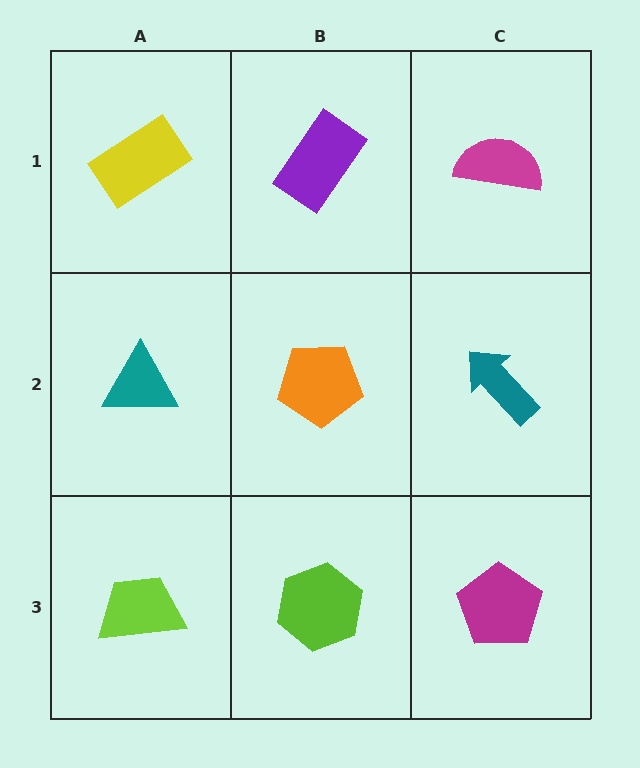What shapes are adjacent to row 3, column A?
A teal triangle (row 2, column A), a lime hexagon (row 3, column B).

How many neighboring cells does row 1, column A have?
2.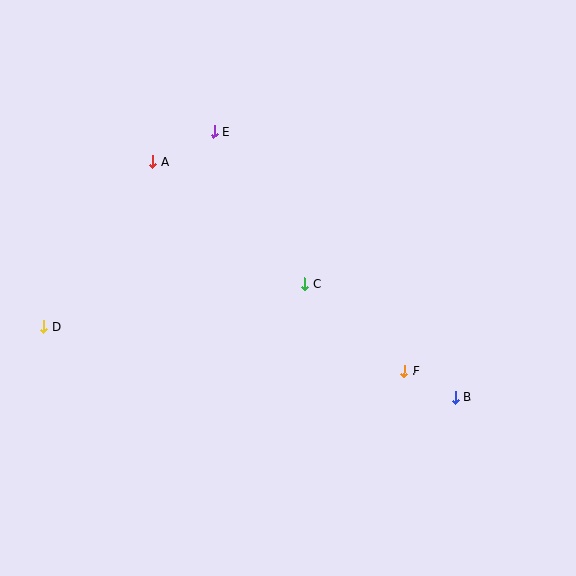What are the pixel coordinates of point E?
Point E is at (214, 132).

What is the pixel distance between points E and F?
The distance between E and F is 306 pixels.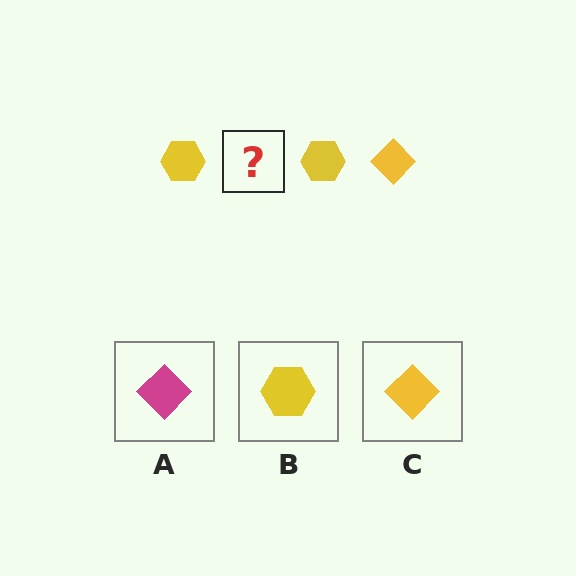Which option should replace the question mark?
Option C.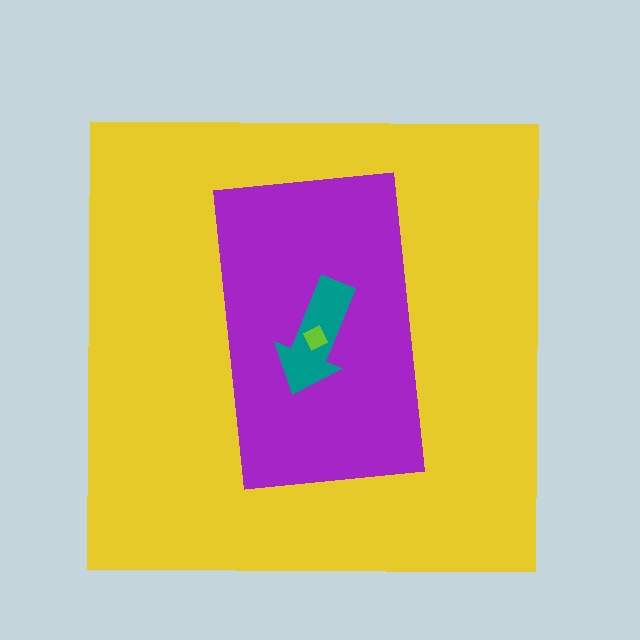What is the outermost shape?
The yellow square.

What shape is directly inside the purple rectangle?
The teal arrow.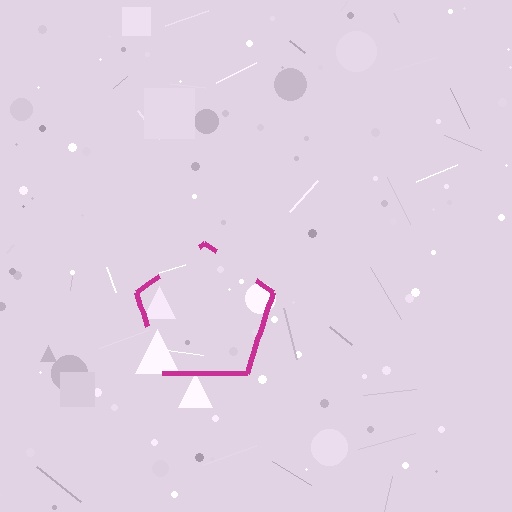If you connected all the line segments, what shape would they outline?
They would outline a pentagon.